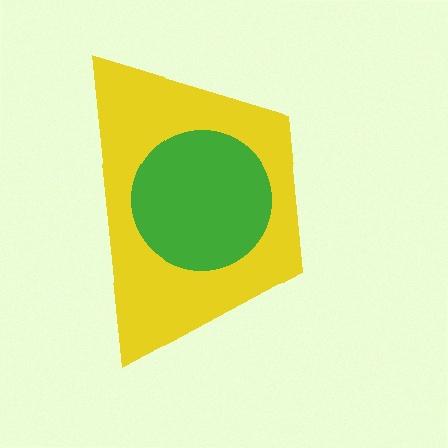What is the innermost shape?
The green circle.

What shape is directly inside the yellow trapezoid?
The green circle.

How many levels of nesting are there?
2.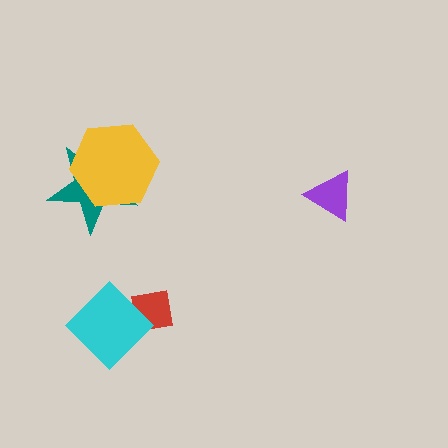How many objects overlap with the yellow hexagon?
1 object overlaps with the yellow hexagon.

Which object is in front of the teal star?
The yellow hexagon is in front of the teal star.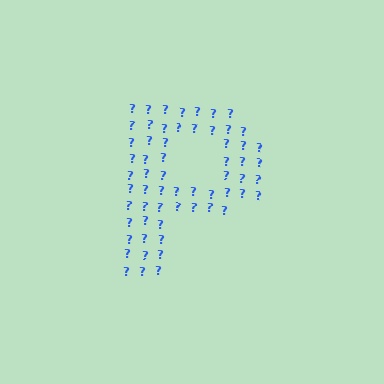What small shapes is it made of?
It is made of small question marks.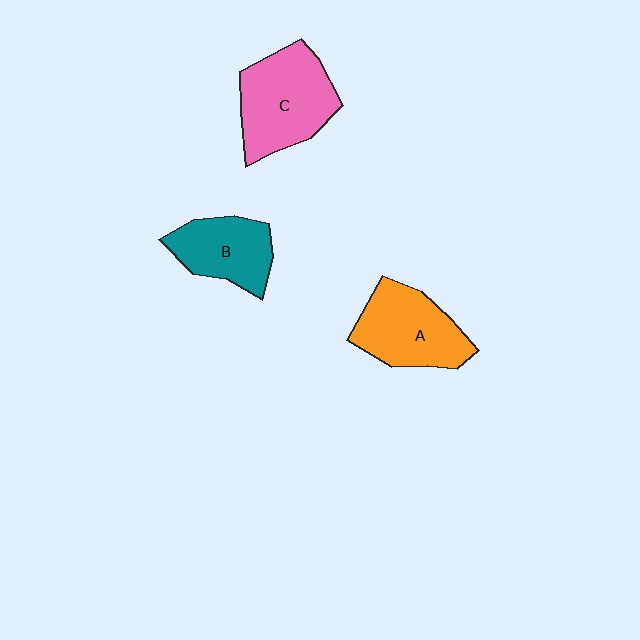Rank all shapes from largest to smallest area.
From largest to smallest: C (pink), A (orange), B (teal).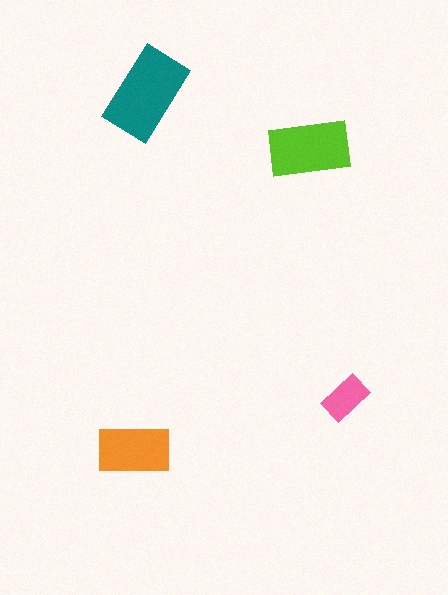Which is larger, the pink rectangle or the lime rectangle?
The lime one.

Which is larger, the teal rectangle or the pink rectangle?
The teal one.